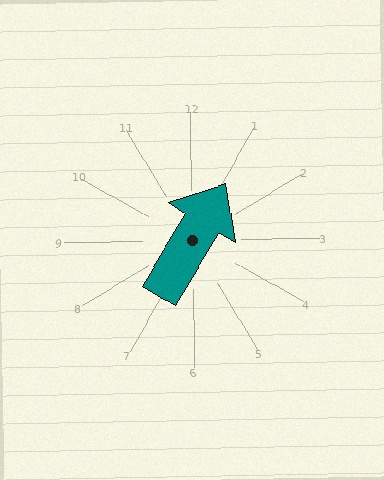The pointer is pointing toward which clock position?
Roughly 1 o'clock.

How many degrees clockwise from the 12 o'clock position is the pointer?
Approximately 32 degrees.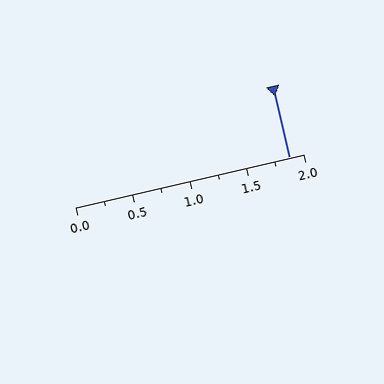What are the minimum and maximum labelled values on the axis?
The axis runs from 0.0 to 2.0.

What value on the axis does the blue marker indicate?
The marker indicates approximately 1.88.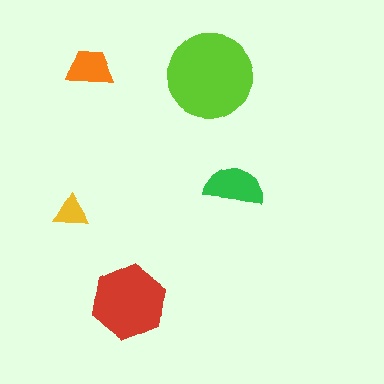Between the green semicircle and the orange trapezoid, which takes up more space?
The green semicircle.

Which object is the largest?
The lime circle.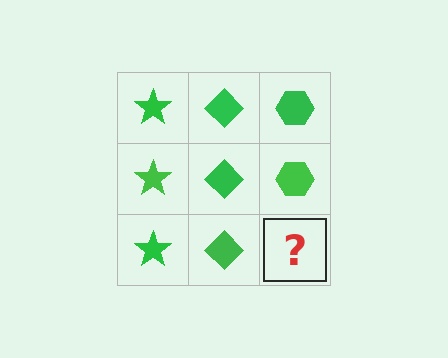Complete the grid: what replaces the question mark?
The question mark should be replaced with a green hexagon.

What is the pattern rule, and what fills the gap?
The rule is that each column has a consistent shape. The gap should be filled with a green hexagon.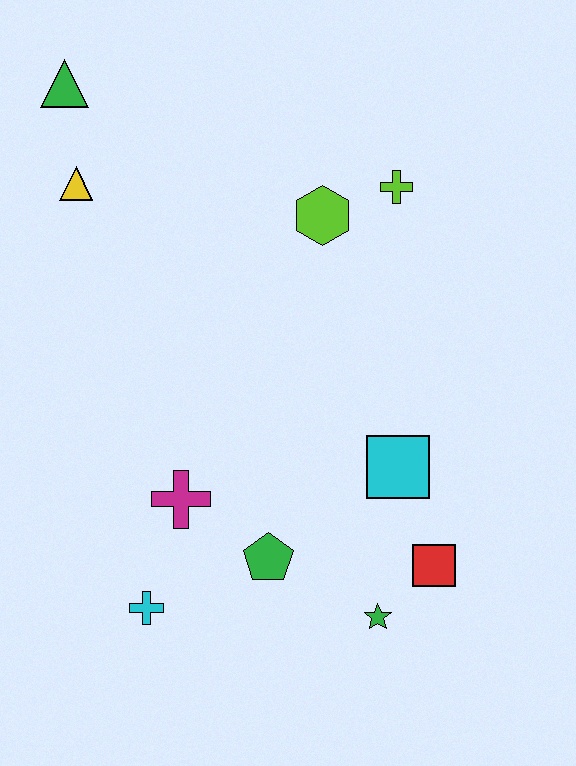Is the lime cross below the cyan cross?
No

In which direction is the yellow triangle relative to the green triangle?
The yellow triangle is below the green triangle.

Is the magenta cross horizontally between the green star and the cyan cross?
Yes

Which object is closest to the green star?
The red square is closest to the green star.